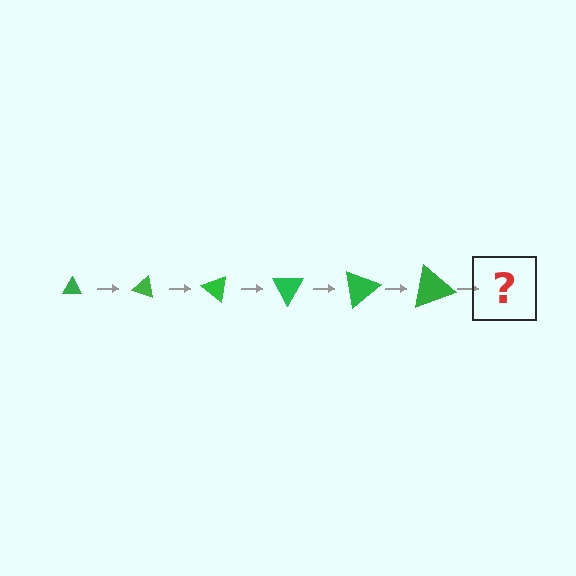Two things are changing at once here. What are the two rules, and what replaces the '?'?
The two rules are that the triangle grows larger each step and it rotates 20 degrees each step. The '?' should be a triangle, larger than the previous one and rotated 120 degrees from the start.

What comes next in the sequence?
The next element should be a triangle, larger than the previous one and rotated 120 degrees from the start.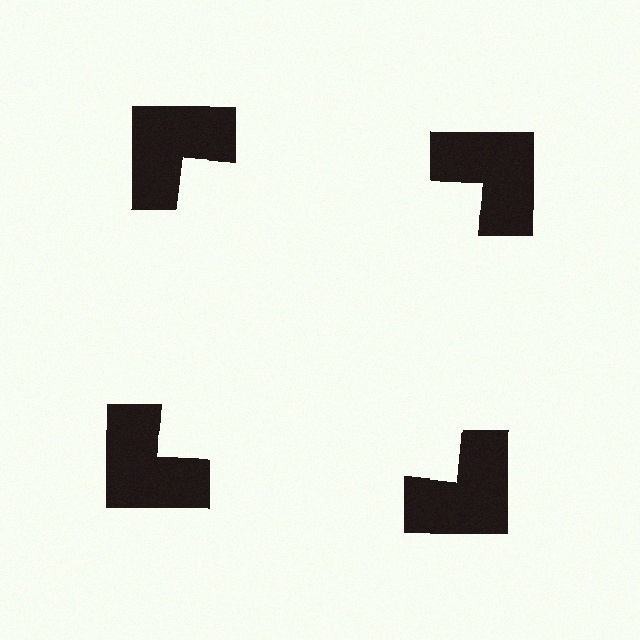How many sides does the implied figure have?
4 sides.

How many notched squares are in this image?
There are 4 — one at each vertex of the illusory square.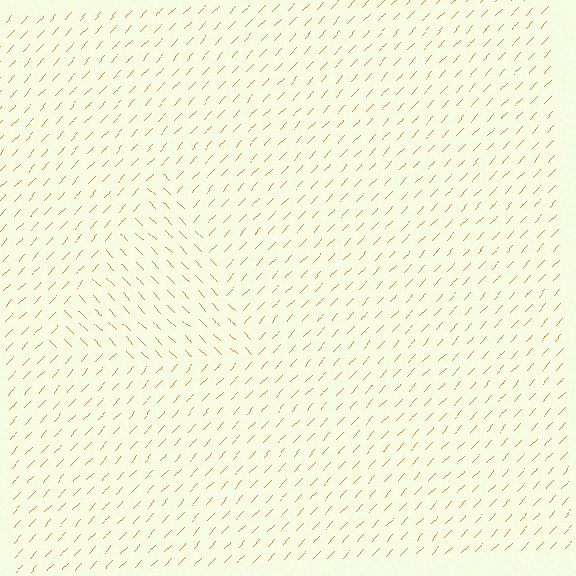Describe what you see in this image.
The image is filled with small orange line segments. A triangle region in the image has lines oriented differently from the surrounding lines, creating a visible texture boundary.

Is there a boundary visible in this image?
Yes, there is a texture boundary formed by a change in line orientation.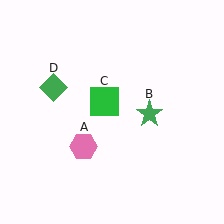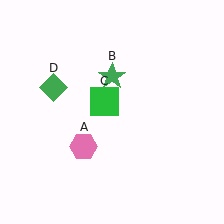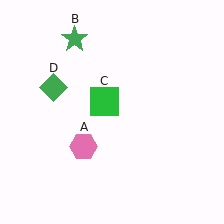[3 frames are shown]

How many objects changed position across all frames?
1 object changed position: green star (object B).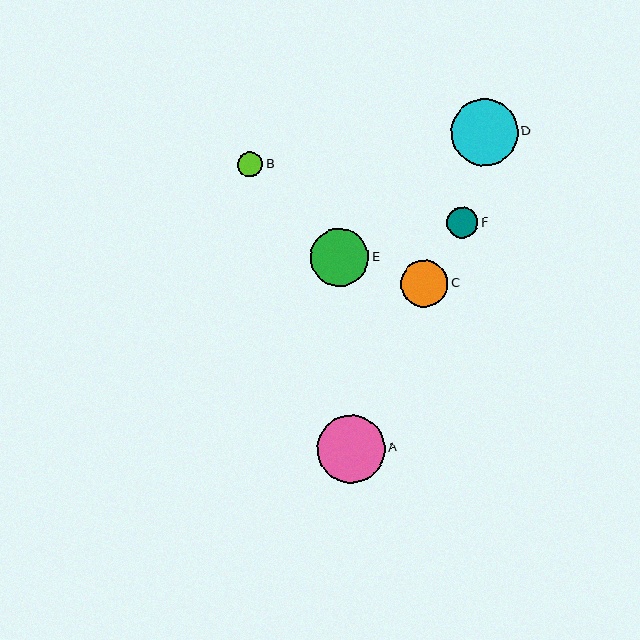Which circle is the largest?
Circle A is the largest with a size of approximately 67 pixels.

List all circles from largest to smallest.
From largest to smallest: A, D, E, C, F, B.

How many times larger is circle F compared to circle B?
Circle F is approximately 1.2 times the size of circle B.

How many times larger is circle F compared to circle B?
Circle F is approximately 1.2 times the size of circle B.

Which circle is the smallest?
Circle B is the smallest with a size of approximately 25 pixels.